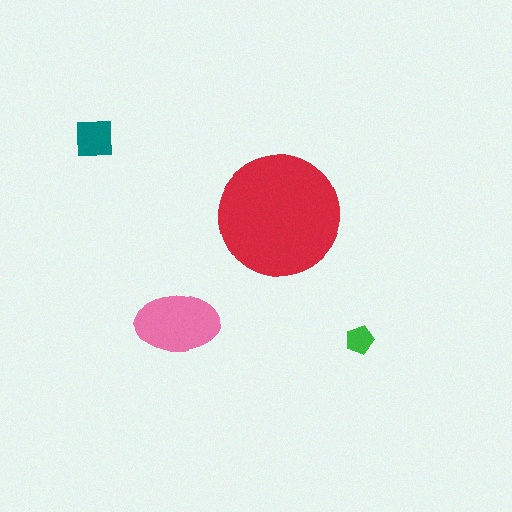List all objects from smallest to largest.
The green pentagon, the teal square, the pink ellipse, the red circle.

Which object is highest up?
The teal square is topmost.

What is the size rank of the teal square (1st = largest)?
3rd.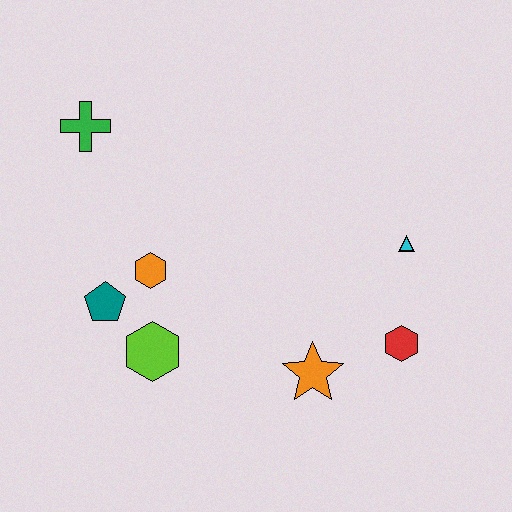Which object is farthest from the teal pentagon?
The cyan triangle is farthest from the teal pentagon.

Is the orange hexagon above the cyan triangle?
No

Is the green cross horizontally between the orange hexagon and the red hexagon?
No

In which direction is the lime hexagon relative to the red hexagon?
The lime hexagon is to the left of the red hexagon.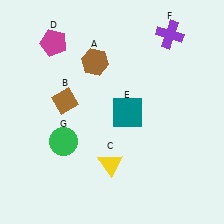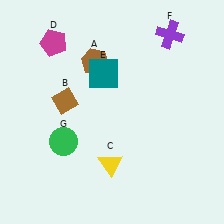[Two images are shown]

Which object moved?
The teal square (E) moved up.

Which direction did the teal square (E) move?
The teal square (E) moved up.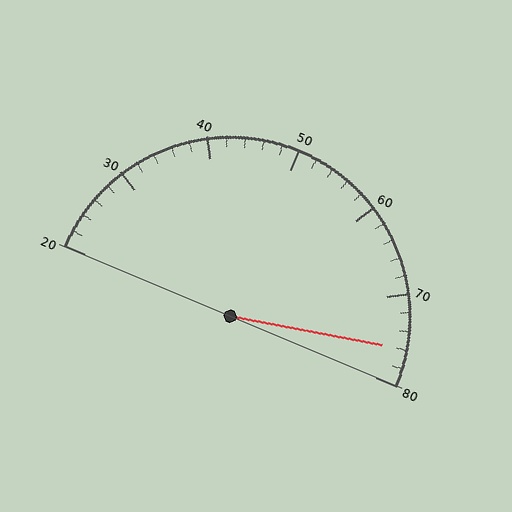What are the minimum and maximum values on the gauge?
The gauge ranges from 20 to 80.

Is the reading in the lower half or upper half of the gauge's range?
The reading is in the upper half of the range (20 to 80).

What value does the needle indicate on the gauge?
The needle indicates approximately 76.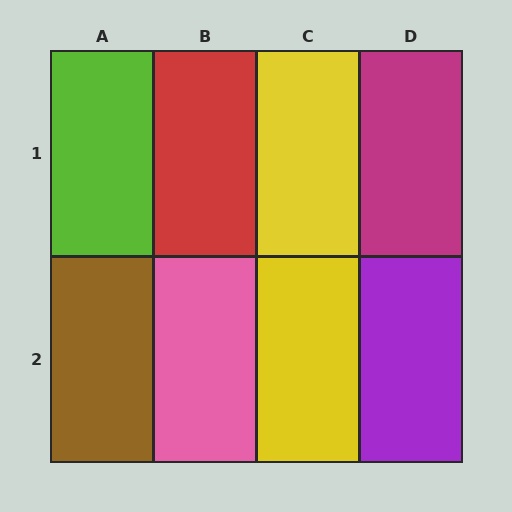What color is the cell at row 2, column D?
Purple.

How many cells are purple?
1 cell is purple.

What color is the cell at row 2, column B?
Pink.